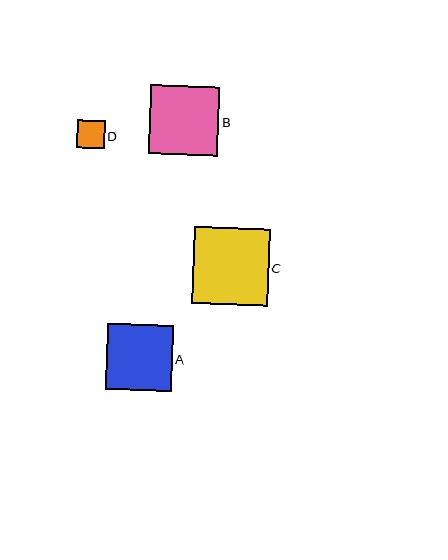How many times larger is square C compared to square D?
Square C is approximately 2.7 times the size of square D.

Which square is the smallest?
Square D is the smallest with a size of approximately 28 pixels.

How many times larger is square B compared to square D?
Square B is approximately 2.5 times the size of square D.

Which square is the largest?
Square C is the largest with a size of approximately 76 pixels.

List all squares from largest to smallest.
From largest to smallest: C, B, A, D.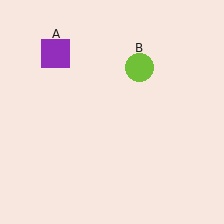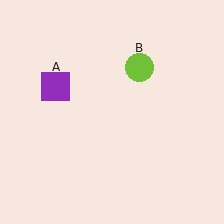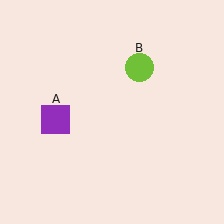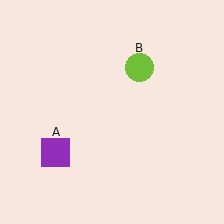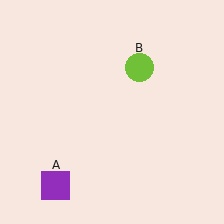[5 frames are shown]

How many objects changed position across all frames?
1 object changed position: purple square (object A).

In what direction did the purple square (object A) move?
The purple square (object A) moved down.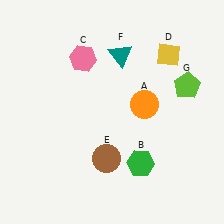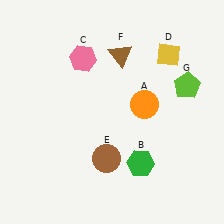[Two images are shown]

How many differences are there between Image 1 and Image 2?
There is 1 difference between the two images.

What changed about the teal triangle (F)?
In Image 1, F is teal. In Image 2, it changed to brown.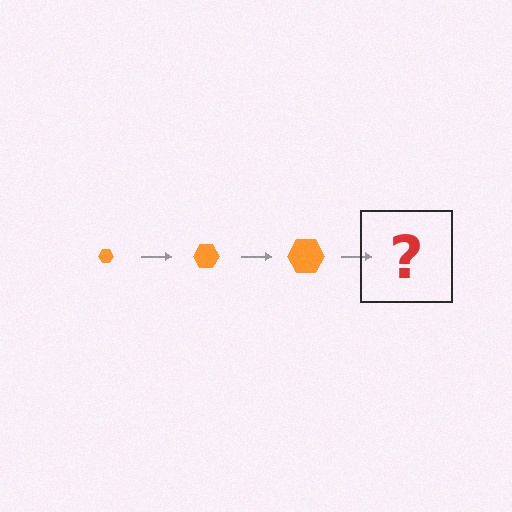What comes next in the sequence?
The next element should be an orange hexagon, larger than the previous one.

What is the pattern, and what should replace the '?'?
The pattern is that the hexagon gets progressively larger each step. The '?' should be an orange hexagon, larger than the previous one.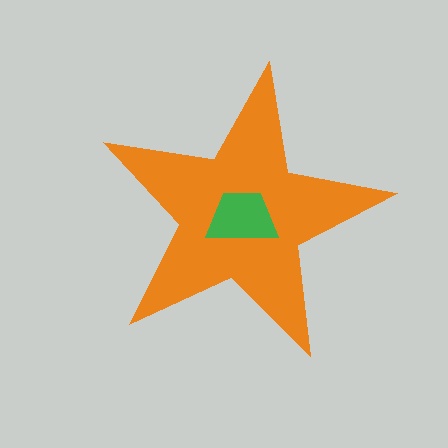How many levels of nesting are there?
2.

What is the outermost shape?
The orange star.